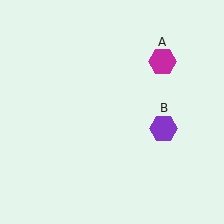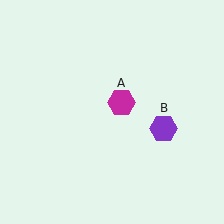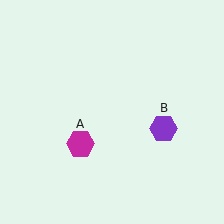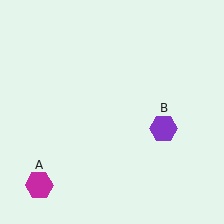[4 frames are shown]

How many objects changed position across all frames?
1 object changed position: magenta hexagon (object A).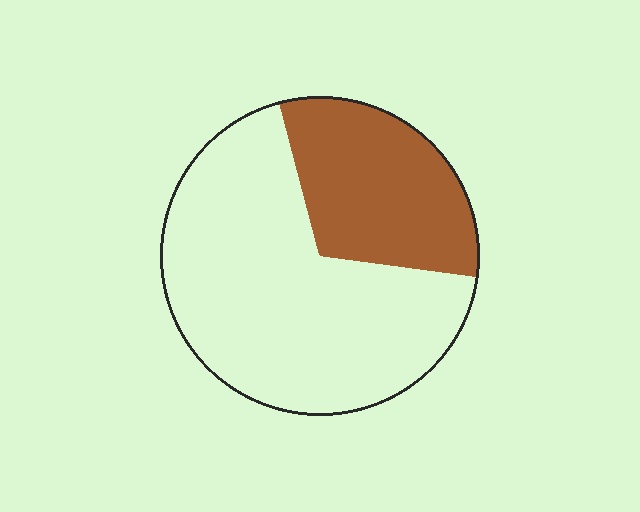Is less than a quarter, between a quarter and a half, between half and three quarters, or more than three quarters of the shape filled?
Between a quarter and a half.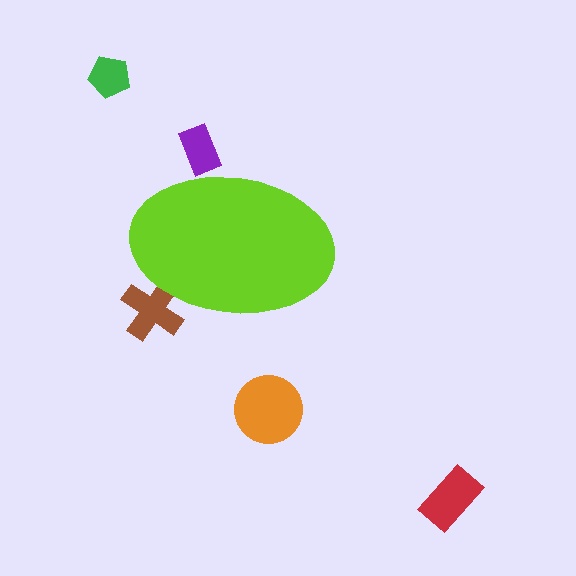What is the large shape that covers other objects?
A lime ellipse.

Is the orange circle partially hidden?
No, the orange circle is fully visible.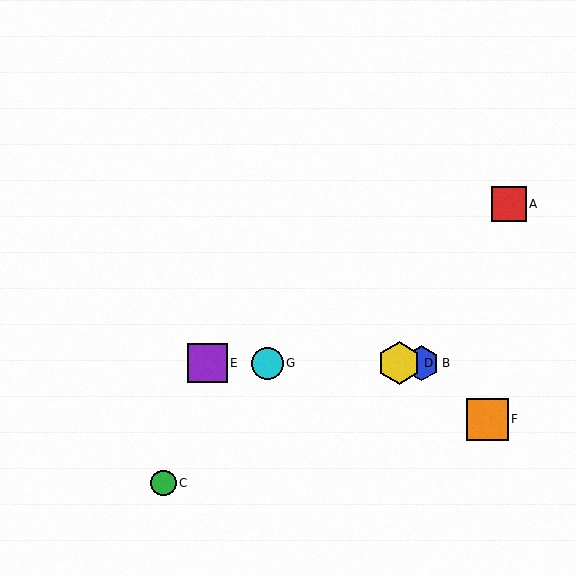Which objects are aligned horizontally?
Objects B, D, E, G are aligned horizontally.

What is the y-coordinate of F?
Object F is at y≈419.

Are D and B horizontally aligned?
Yes, both are at y≈363.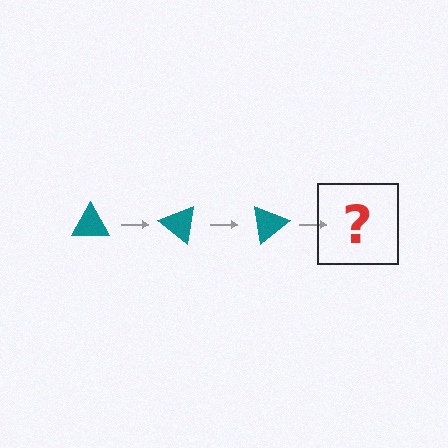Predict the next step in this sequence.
The next step is a teal triangle rotated 120 degrees.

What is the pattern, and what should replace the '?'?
The pattern is that the triangle rotates 40 degrees each step. The '?' should be a teal triangle rotated 120 degrees.